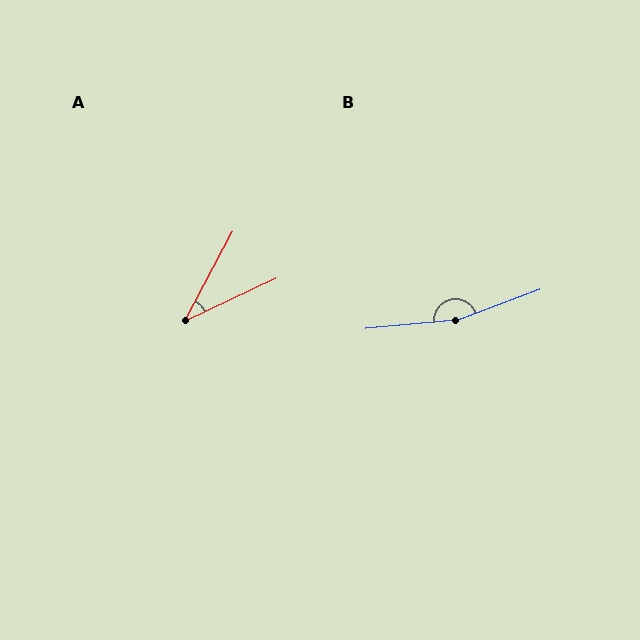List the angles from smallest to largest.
A (37°), B (165°).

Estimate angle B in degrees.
Approximately 165 degrees.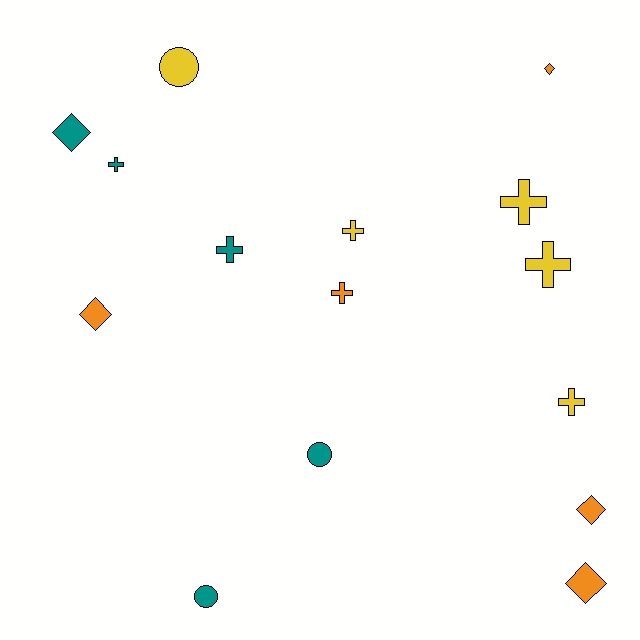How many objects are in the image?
There are 15 objects.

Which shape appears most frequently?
Cross, with 7 objects.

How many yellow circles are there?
There is 1 yellow circle.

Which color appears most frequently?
Teal, with 5 objects.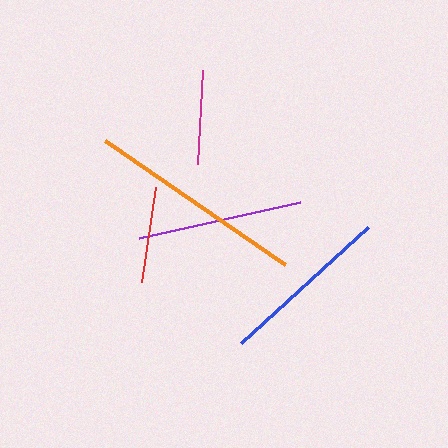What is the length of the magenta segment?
The magenta segment is approximately 94 pixels long.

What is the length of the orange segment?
The orange segment is approximately 218 pixels long.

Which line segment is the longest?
The orange line is the longest at approximately 218 pixels.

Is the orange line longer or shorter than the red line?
The orange line is longer than the red line.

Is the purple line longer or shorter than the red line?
The purple line is longer than the red line.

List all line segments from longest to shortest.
From longest to shortest: orange, blue, purple, red, magenta.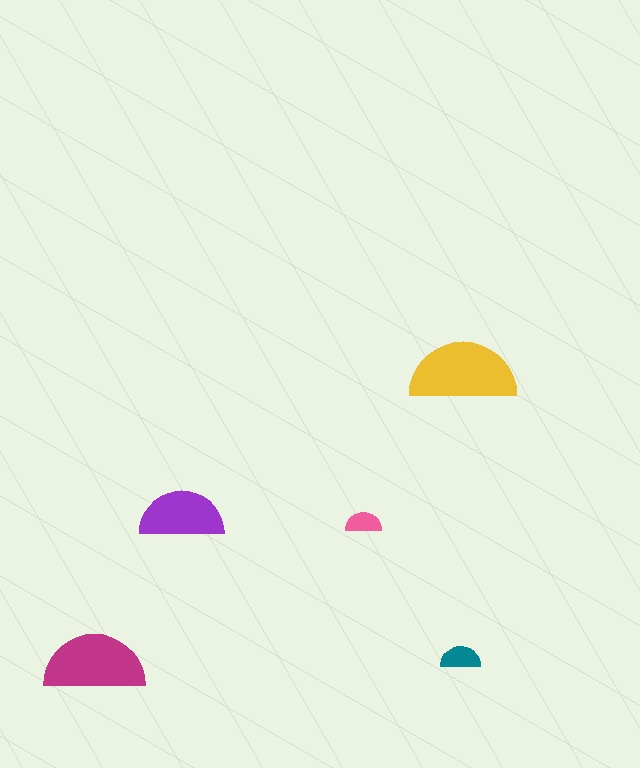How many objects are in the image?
There are 5 objects in the image.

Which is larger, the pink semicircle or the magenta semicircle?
The magenta one.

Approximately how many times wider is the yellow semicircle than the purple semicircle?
About 1.5 times wider.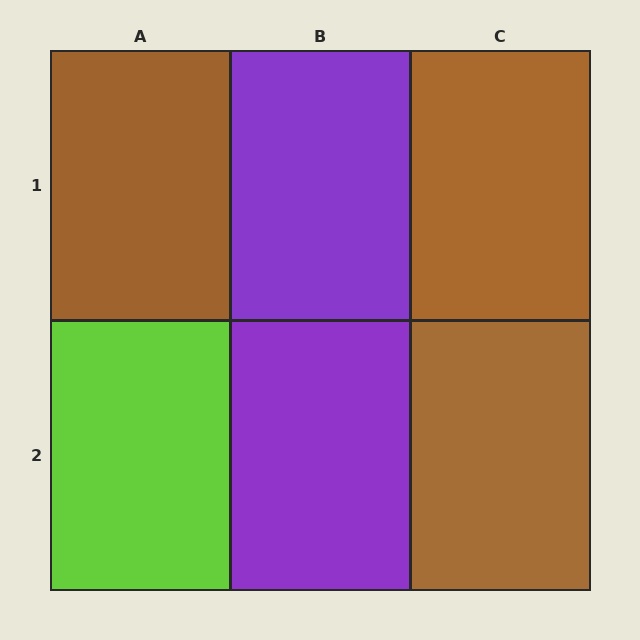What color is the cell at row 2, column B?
Purple.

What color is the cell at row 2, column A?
Lime.